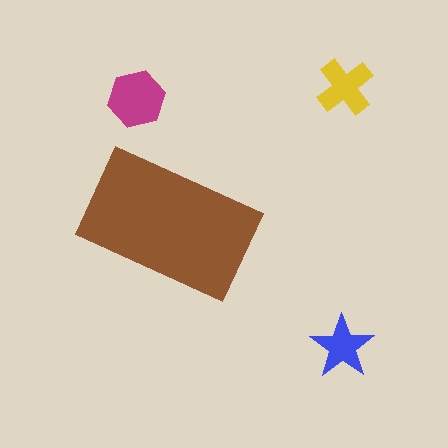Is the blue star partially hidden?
No, the blue star is fully visible.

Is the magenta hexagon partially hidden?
No, the magenta hexagon is fully visible.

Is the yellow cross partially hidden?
No, the yellow cross is fully visible.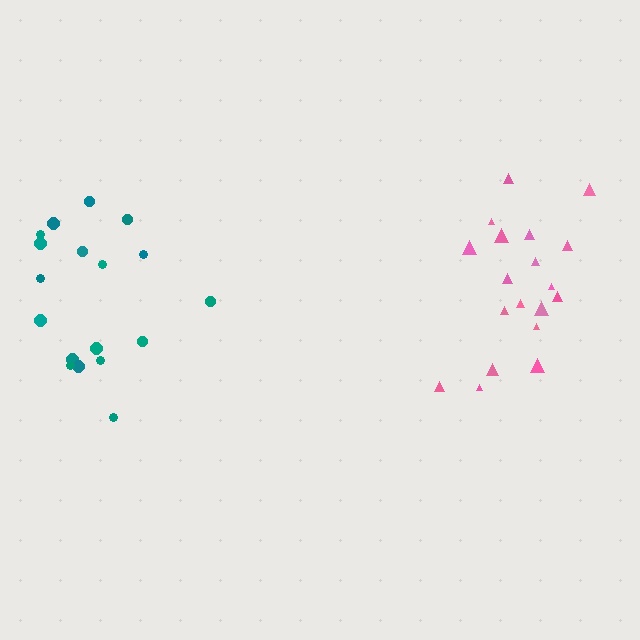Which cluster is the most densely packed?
Pink.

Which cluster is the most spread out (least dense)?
Teal.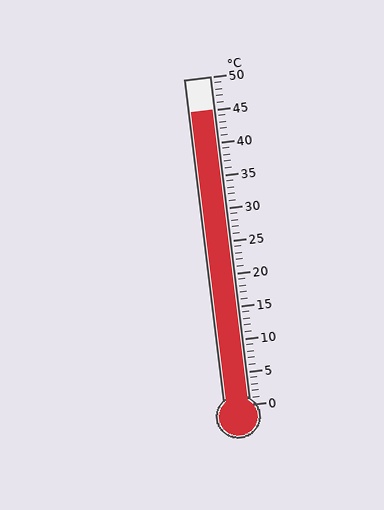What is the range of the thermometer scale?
The thermometer scale ranges from 0°C to 50°C.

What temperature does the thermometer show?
The thermometer shows approximately 45°C.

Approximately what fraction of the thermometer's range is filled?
The thermometer is filled to approximately 90% of its range.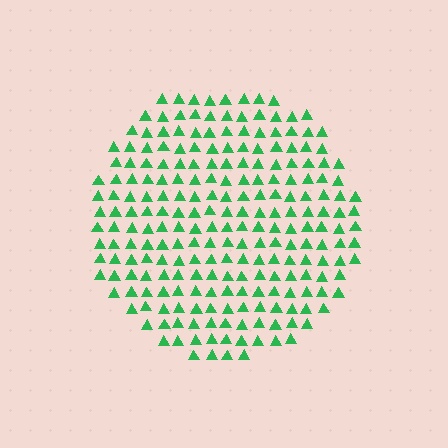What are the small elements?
The small elements are triangles.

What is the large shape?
The large shape is a circle.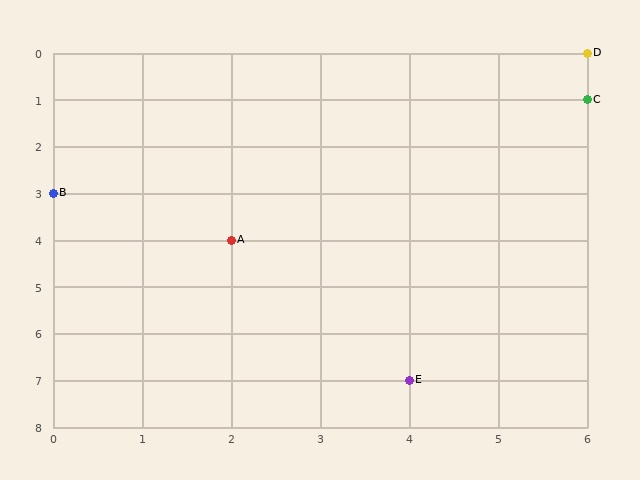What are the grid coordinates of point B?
Point B is at grid coordinates (0, 3).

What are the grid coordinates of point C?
Point C is at grid coordinates (6, 1).